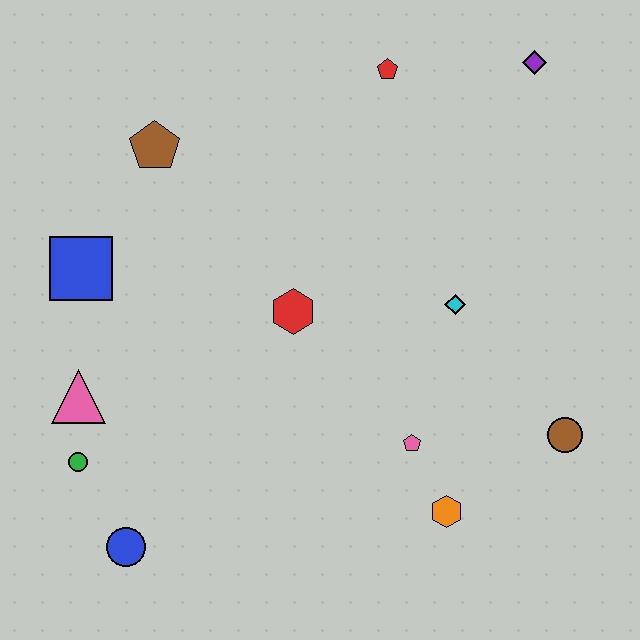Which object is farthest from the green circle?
The purple diamond is farthest from the green circle.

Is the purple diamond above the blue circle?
Yes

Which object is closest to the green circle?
The pink triangle is closest to the green circle.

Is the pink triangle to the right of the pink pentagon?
No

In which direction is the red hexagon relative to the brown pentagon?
The red hexagon is below the brown pentagon.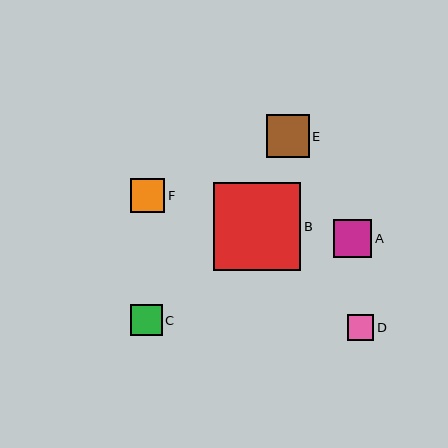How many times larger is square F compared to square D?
Square F is approximately 1.3 times the size of square D.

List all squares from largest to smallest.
From largest to smallest: B, E, A, F, C, D.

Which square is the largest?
Square B is the largest with a size of approximately 87 pixels.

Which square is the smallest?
Square D is the smallest with a size of approximately 26 pixels.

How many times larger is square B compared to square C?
Square B is approximately 2.8 times the size of square C.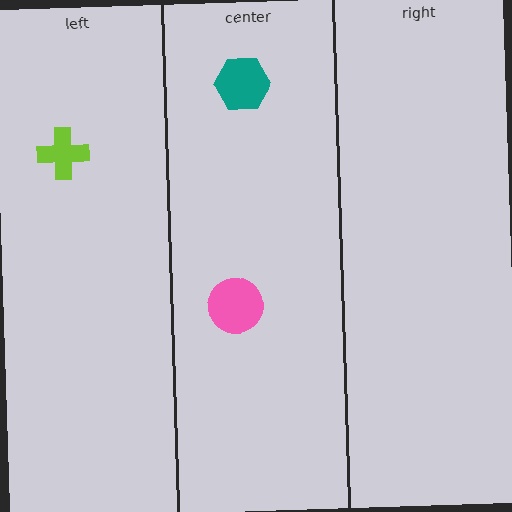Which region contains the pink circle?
The center region.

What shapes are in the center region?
The pink circle, the teal hexagon.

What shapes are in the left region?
The lime cross.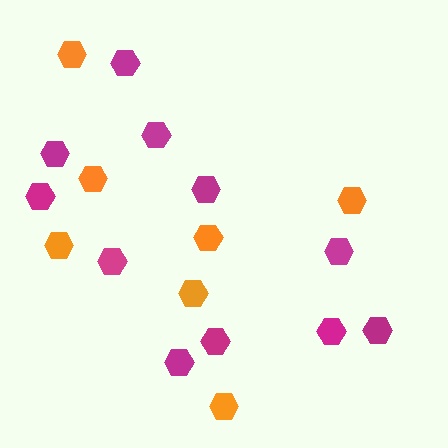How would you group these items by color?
There are 2 groups: one group of orange hexagons (7) and one group of magenta hexagons (11).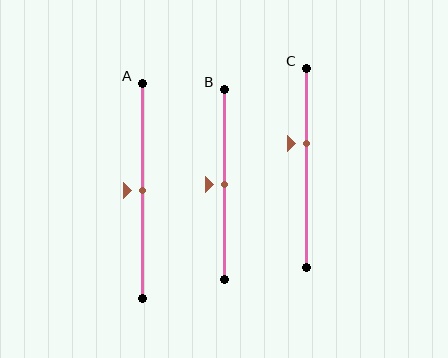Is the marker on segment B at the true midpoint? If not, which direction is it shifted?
Yes, the marker on segment B is at the true midpoint.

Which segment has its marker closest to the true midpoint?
Segment A has its marker closest to the true midpoint.